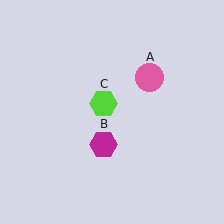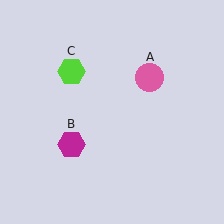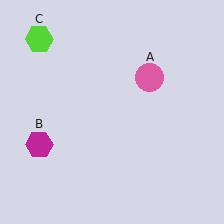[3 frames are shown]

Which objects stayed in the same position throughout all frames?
Pink circle (object A) remained stationary.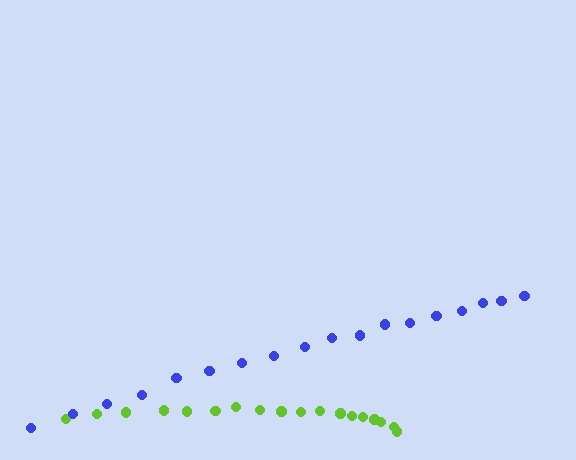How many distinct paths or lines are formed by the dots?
There are 2 distinct paths.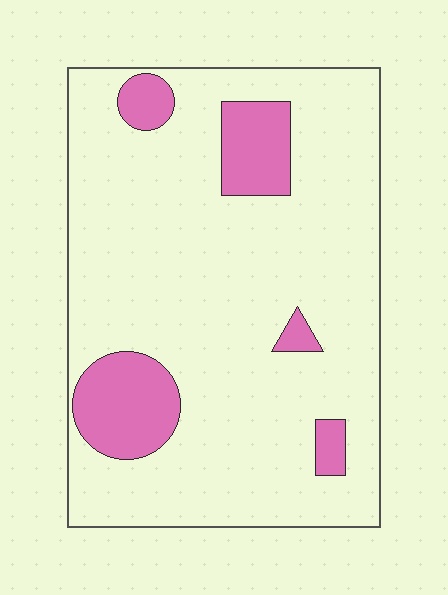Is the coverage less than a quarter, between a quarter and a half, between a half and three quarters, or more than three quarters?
Less than a quarter.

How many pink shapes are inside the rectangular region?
5.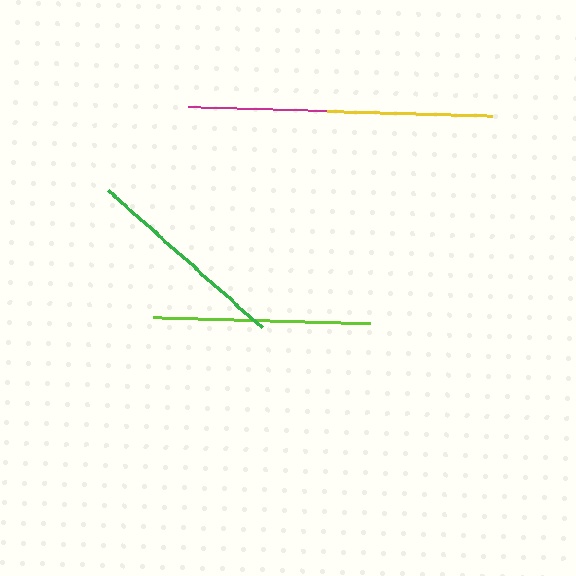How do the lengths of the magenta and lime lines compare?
The magenta and lime lines are approximately the same length.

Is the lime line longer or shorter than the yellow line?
The lime line is longer than the yellow line.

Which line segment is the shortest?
The yellow line is the shortest at approximately 165 pixels.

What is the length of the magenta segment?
The magenta segment is approximately 237 pixels long.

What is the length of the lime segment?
The lime segment is approximately 217 pixels long.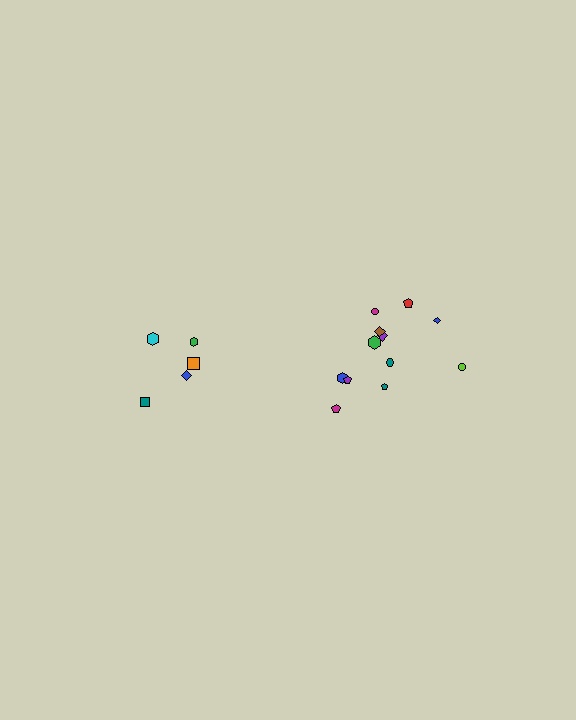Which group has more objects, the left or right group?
The right group.